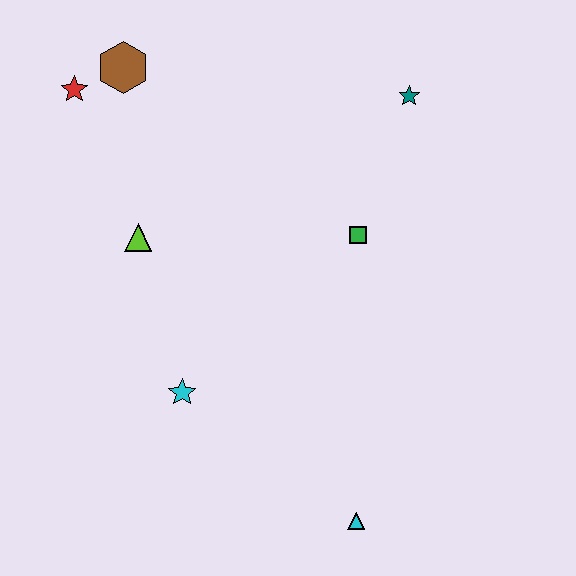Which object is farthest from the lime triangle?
The cyan triangle is farthest from the lime triangle.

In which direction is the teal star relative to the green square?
The teal star is above the green square.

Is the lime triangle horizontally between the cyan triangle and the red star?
Yes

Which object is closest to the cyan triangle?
The cyan star is closest to the cyan triangle.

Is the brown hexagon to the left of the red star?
No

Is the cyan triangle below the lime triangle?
Yes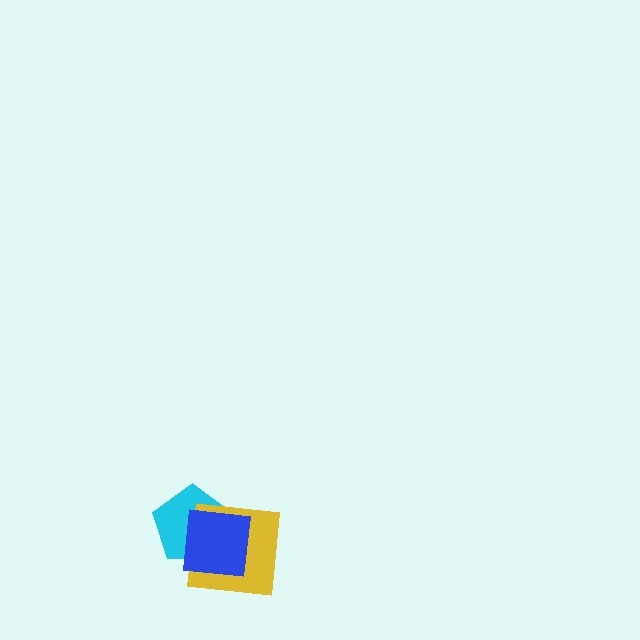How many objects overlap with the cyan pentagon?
2 objects overlap with the cyan pentagon.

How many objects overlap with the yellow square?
2 objects overlap with the yellow square.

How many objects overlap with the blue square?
2 objects overlap with the blue square.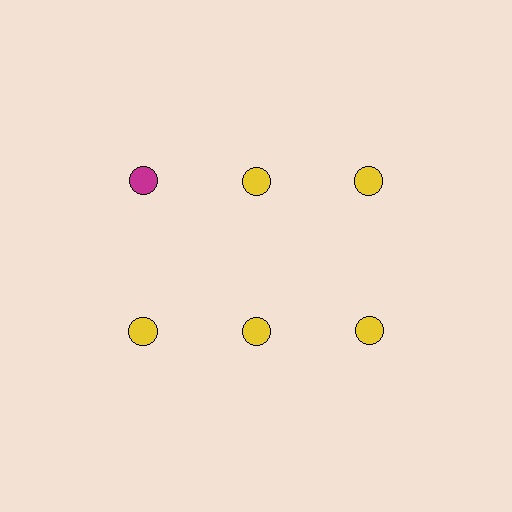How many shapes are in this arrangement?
There are 6 shapes arranged in a grid pattern.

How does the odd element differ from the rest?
It has a different color: magenta instead of yellow.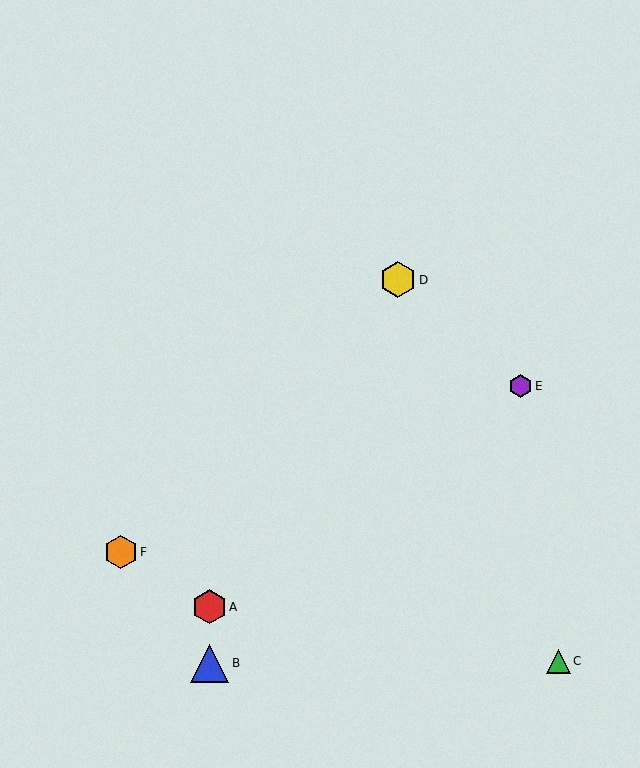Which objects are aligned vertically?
Objects A, B are aligned vertically.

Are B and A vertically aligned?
Yes, both are at x≈210.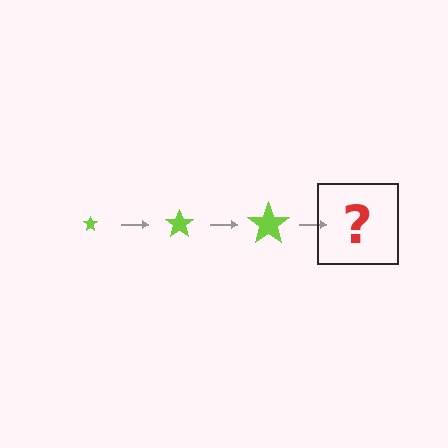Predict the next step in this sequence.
The next step is a lime star, larger than the previous one.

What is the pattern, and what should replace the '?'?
The pattern is that the star gets progressively larger each step. The '?' should be a lime star, larger than the previous one.